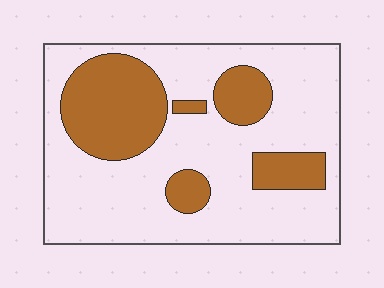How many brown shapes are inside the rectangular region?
5.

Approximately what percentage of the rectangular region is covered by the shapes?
Approximately 30%.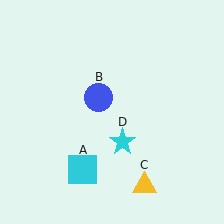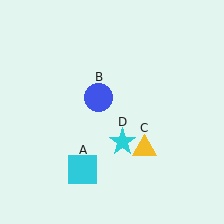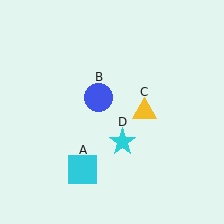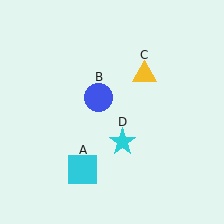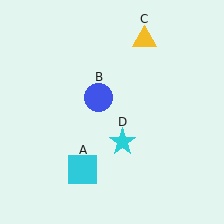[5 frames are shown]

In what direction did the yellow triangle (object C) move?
The yellow triangle (object C) moved up.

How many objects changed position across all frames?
1 object changed position: yellow triangle (object C).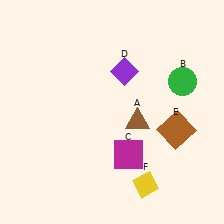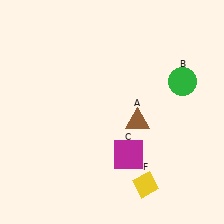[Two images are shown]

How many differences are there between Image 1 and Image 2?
There are 2 differences between the two images.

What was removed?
The purple diamond (D), the brown square (E) were removed in Image 2.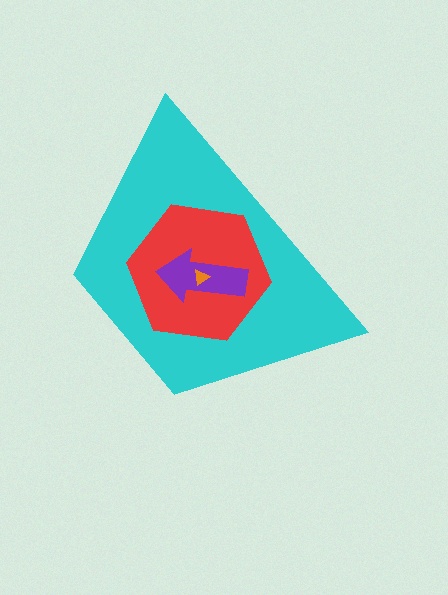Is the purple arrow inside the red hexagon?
Yes.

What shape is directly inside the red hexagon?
The purple arrow.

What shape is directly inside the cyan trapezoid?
The red hexagon.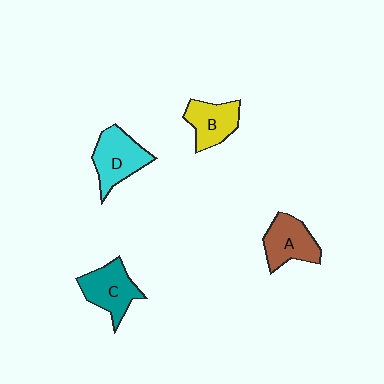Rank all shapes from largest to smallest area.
From largest to smallest: D (cyan), C (teal), A (brown), B (yellow).